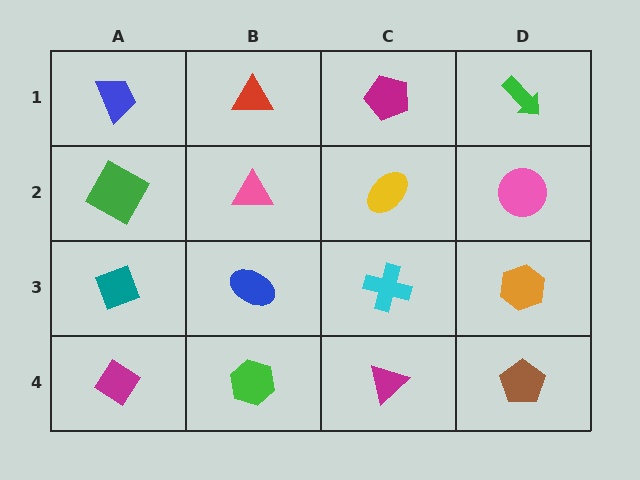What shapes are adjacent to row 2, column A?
A blue trapezoid (row 1, column A), a teal diamond (row 3, column A), a pink triangle (row 2, column B).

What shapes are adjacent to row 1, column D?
A pink circle (row 2, column D), a magenta pentagon (row 1, column C).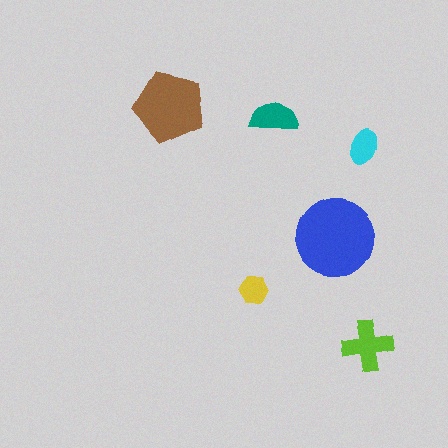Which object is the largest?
The blue circle.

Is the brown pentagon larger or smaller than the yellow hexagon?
Larger.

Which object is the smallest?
The yellow hexagon.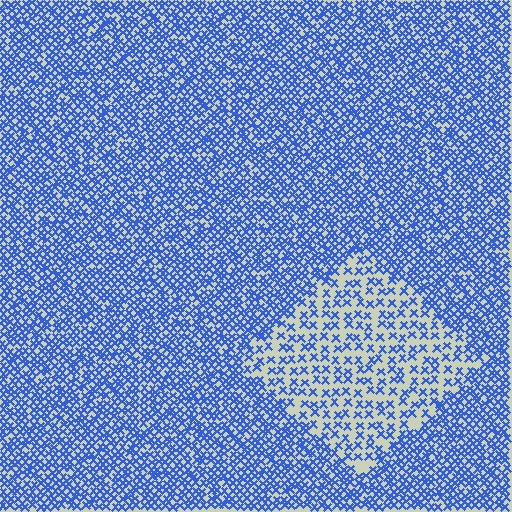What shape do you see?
I see a diamond.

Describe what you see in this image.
The image contains small blue elements arranged at two different densities. A diamond-shaped region is visible where the elements are less densely packed than the surrounding area.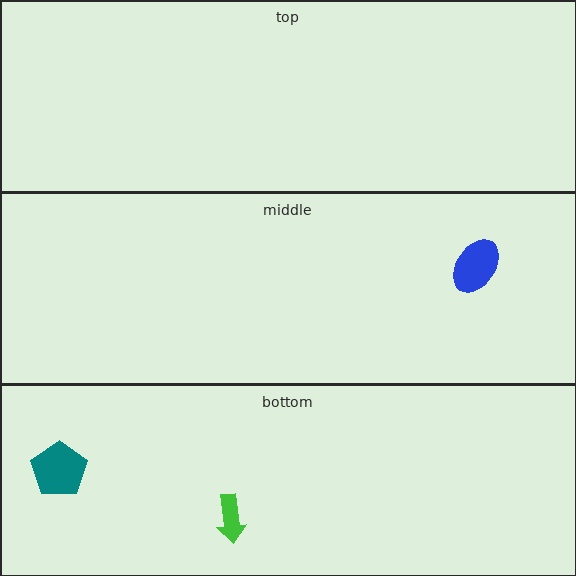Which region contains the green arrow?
The bottom region.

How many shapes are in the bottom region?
2.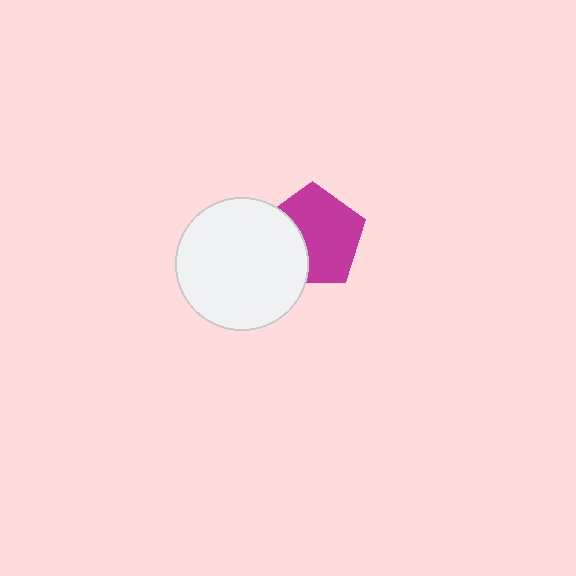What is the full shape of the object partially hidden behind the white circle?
The partially hidden object is a magenta pentagon.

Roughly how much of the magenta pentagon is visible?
Most of it is visible (roughly 67%).